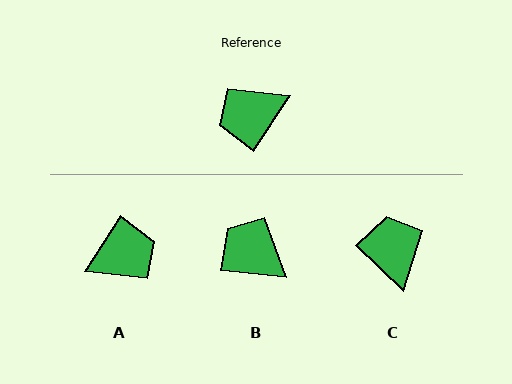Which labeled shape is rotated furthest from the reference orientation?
A, about 180 degrees away.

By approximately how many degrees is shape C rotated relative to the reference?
Approximately 100 degrees clockwise.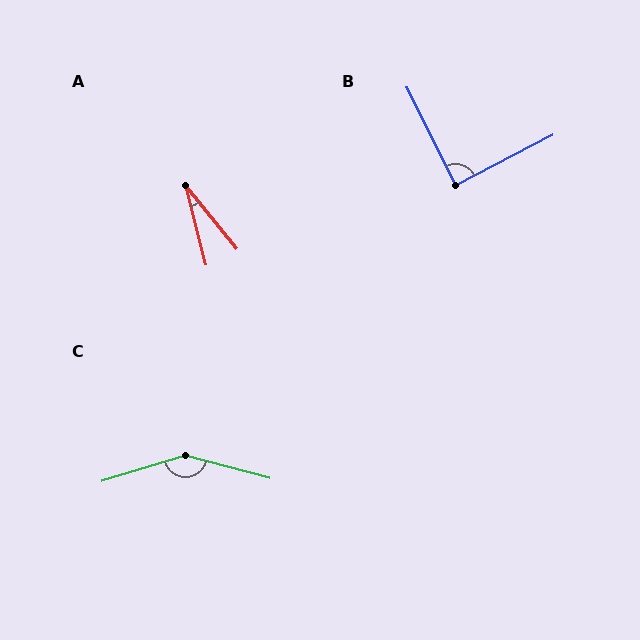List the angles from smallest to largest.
A (25°), B (89°), C (148°).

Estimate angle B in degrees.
Approximately 89 degrees.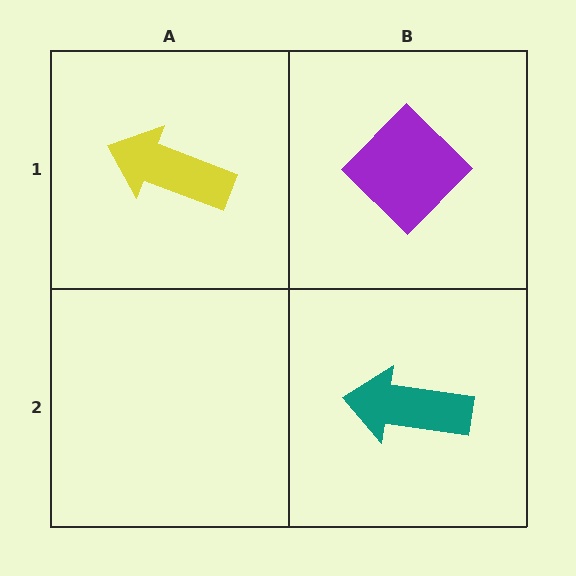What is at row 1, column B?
A purple diamond.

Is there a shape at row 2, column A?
No, that cell is empty.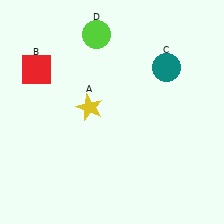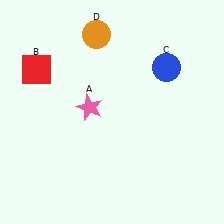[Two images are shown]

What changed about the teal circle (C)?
In Image 1, C is teal. In Image 2, it changed to blue.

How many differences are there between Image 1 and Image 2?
There are 3 differences between the two images.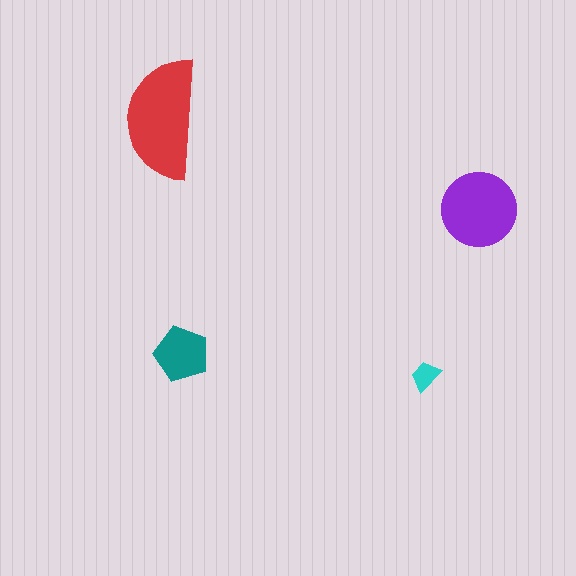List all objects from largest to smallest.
The red semicircle, the purple circle, the teal pentagon, the cyan trapezoid.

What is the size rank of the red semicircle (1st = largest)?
1st.